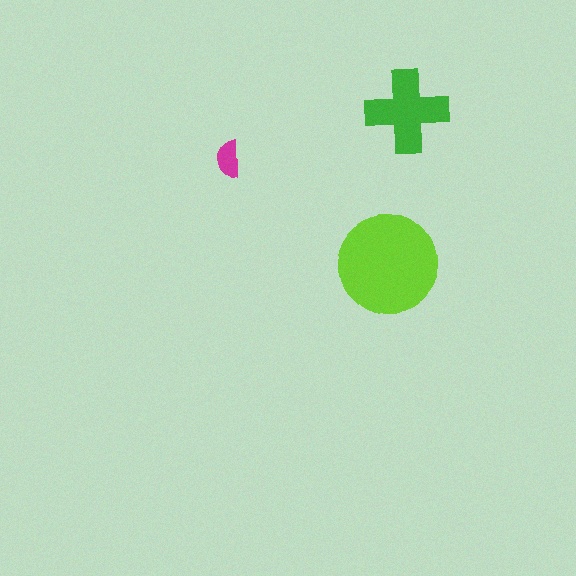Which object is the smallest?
The magenta semicircle.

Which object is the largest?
The lime circle.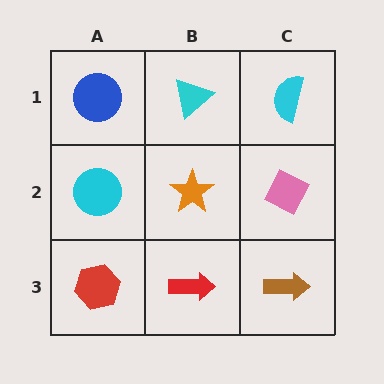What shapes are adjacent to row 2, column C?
A cyan semicircle (row 1, column C), a brown arrow (row 3, column C), an orange star (row 2, column B).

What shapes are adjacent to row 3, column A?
A cyan circle (row 2, column A), a red arrow (row 3, column B).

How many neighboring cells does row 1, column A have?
2.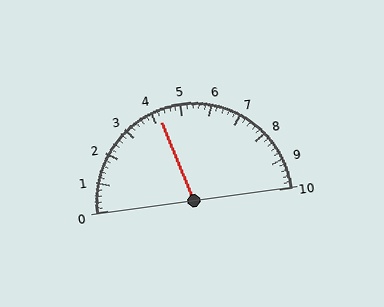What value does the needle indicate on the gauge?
The needle indicates approximately 4.2.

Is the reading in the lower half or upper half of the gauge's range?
The reading is in the lower half of the range (0 to 10).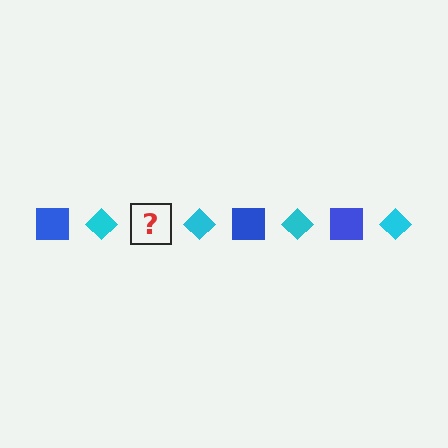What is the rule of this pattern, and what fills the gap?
The rule is that the pattern alternates between blue square and cyan diamond. The gap should be filled with a blue square.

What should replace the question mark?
The question mark should be replaced with a blue square.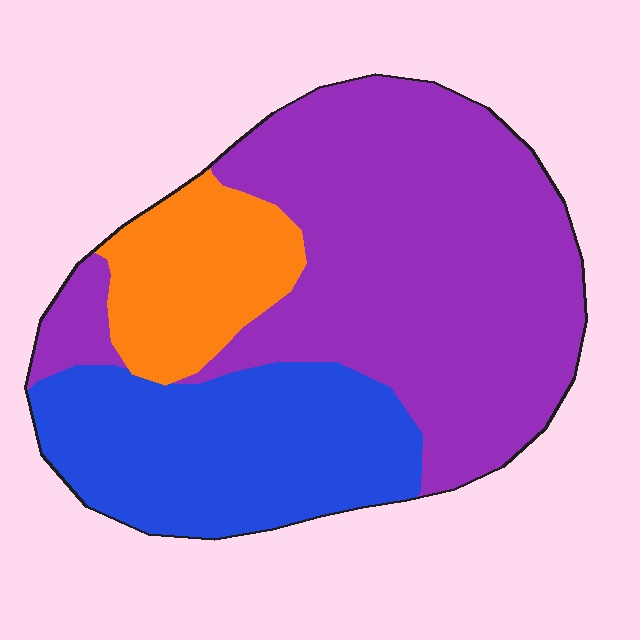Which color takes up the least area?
Orange, at roughly 15%.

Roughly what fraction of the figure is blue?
Blue takes up about one quarter (1/4) of the figure.